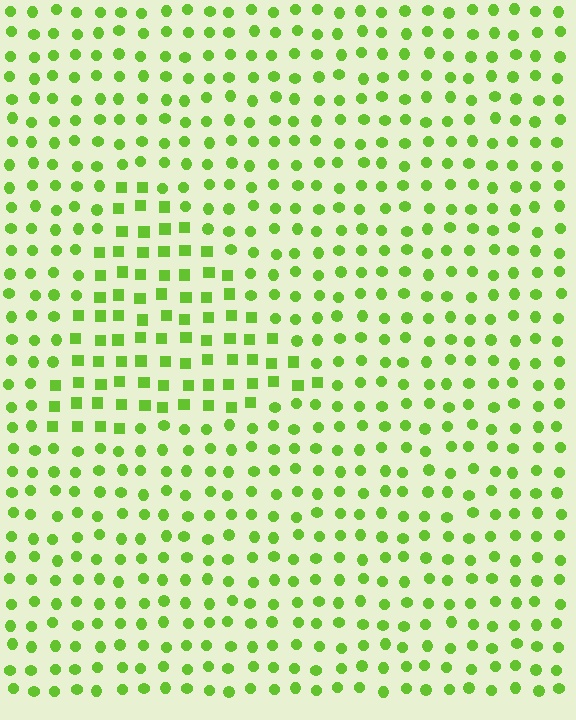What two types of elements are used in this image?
The image uses squares inside the triangle region and circles outside it.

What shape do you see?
I see a triangle.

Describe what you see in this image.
The image is filled with small lime elements arranged in a uniform grid. A triangle-shaped region contains squares, while the surrounding area contains circles. The boundary is defined purely by the change in element shape.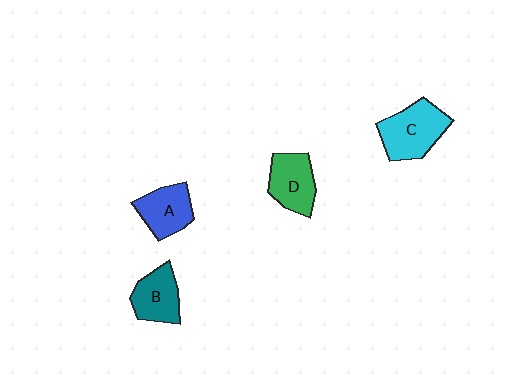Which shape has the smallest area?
Shape B (teal).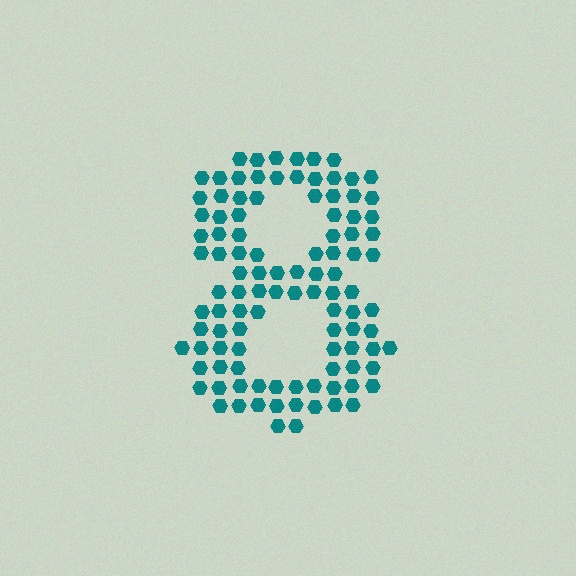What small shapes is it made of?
It is made of small hexagons.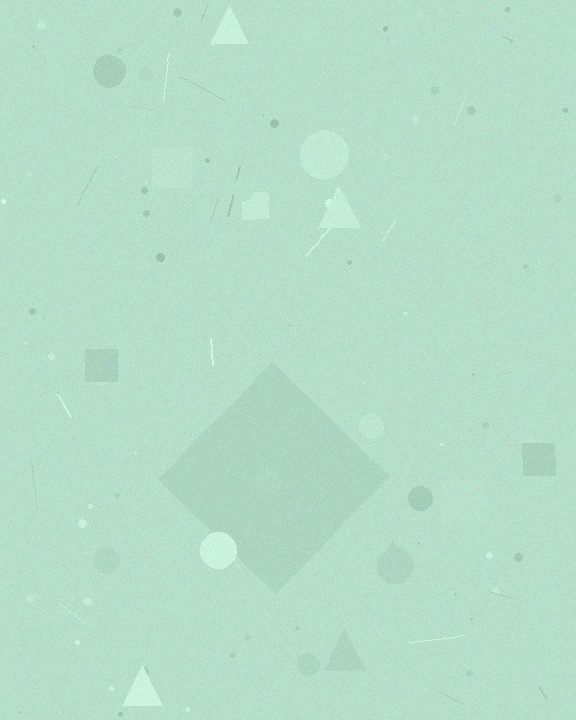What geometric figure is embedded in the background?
A diamond is embedded in the background.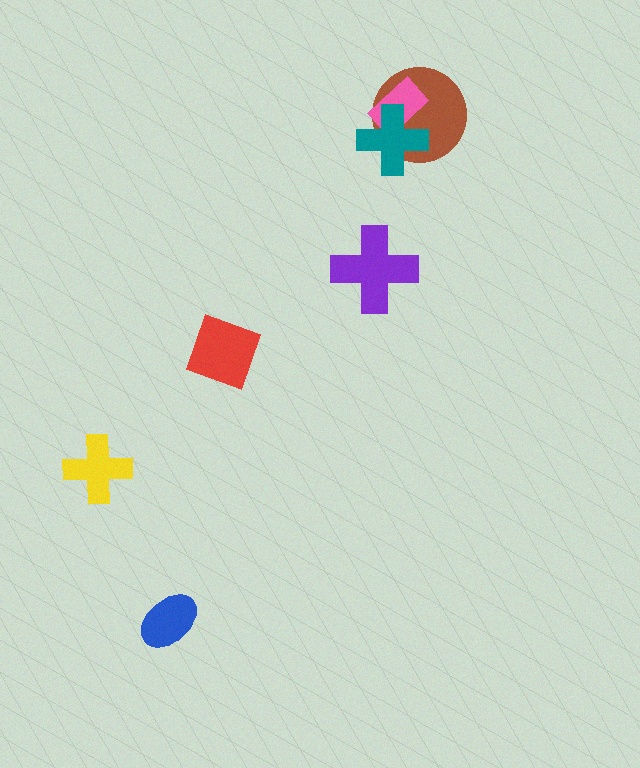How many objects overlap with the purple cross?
0 objects overlap with the purple cross.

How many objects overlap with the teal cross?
2 objects overlap with the teal cross.